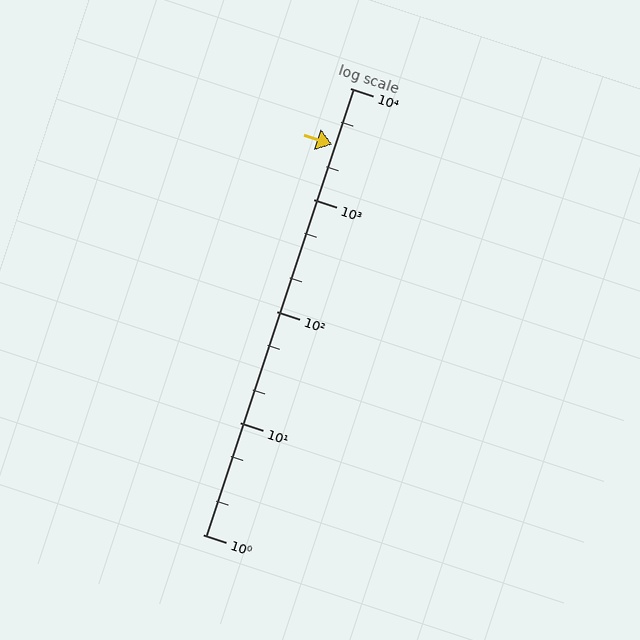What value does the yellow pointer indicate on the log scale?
The pointer indicates approximately 3100.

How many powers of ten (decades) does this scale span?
The scale spans 4 decades, from 1 to 10000.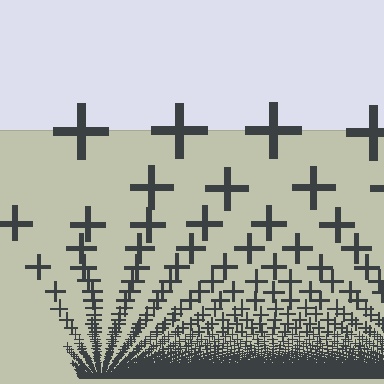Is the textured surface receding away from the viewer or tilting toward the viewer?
The surface appears to tilt toward the viewer. Texture elements get larger and sparser toward the top.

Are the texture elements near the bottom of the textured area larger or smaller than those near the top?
Smaller. The gradient is inverted — elements near the bottom are smaller and denser.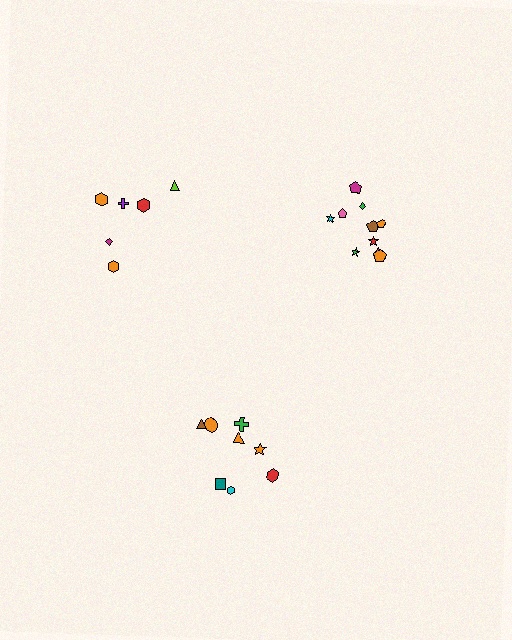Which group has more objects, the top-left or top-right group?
The top-right group.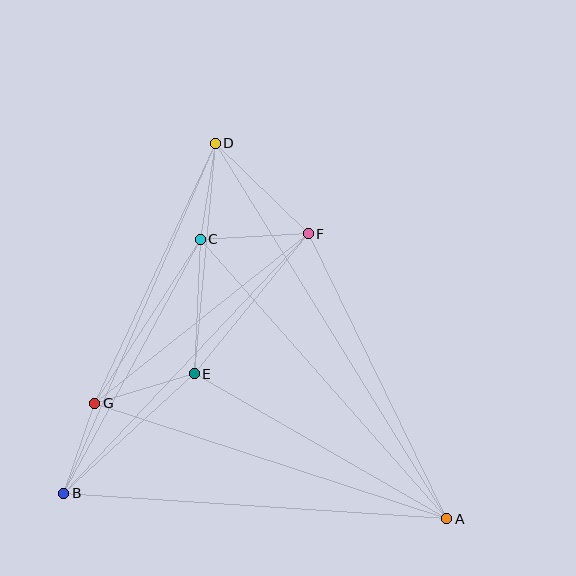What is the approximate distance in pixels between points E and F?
The distance between E and F is approximately 180 pixels.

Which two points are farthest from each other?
Points A and D are farthest from each other.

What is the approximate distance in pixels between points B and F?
The distance between B and F is approximately 356 pixels.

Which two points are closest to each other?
Points B and G are closest to each other.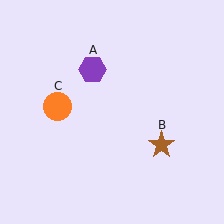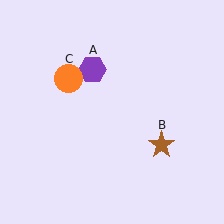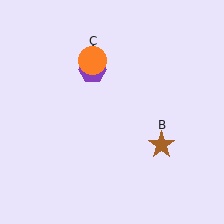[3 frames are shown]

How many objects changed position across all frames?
1 object changed position: orange circle (object C).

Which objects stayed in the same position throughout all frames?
Purple hexagon (object A) and brown star (object B) remained stationary.